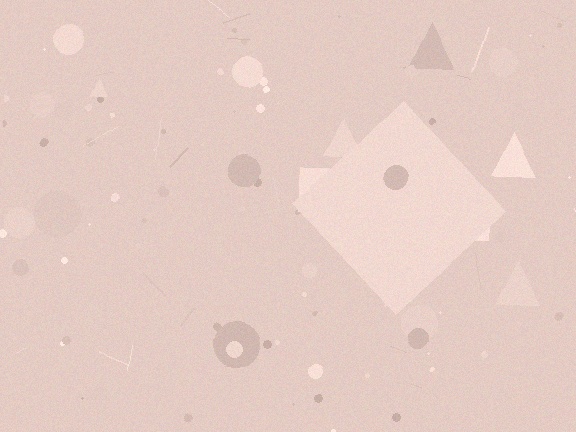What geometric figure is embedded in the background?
A diamond is embedded in the background.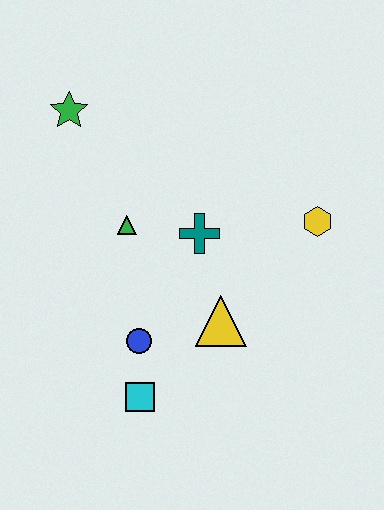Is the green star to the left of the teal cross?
Yes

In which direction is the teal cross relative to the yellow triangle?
The teal cross is above the yellow triangle.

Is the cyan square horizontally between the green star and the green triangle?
No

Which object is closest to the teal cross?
The green triangle is closest to the teal cross.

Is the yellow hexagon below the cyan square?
No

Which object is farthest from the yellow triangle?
The green star is farthest from the yellow triangle.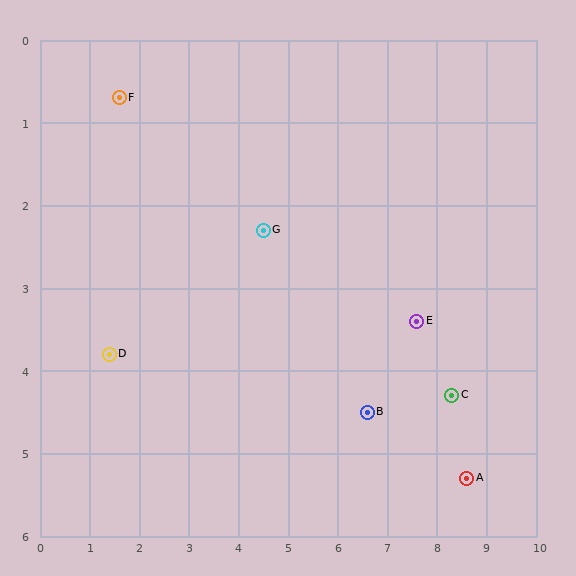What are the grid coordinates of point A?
Point A is at approximately (8.6, 5.3).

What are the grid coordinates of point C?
Point C is at approximately (8.3, 4.3).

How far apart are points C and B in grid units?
Points C and B are about 1.7 grid units apart.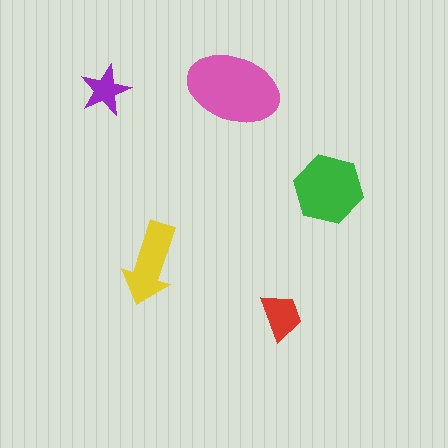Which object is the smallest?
The purple star.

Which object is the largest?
The pink ellipse.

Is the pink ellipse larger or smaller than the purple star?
Larger.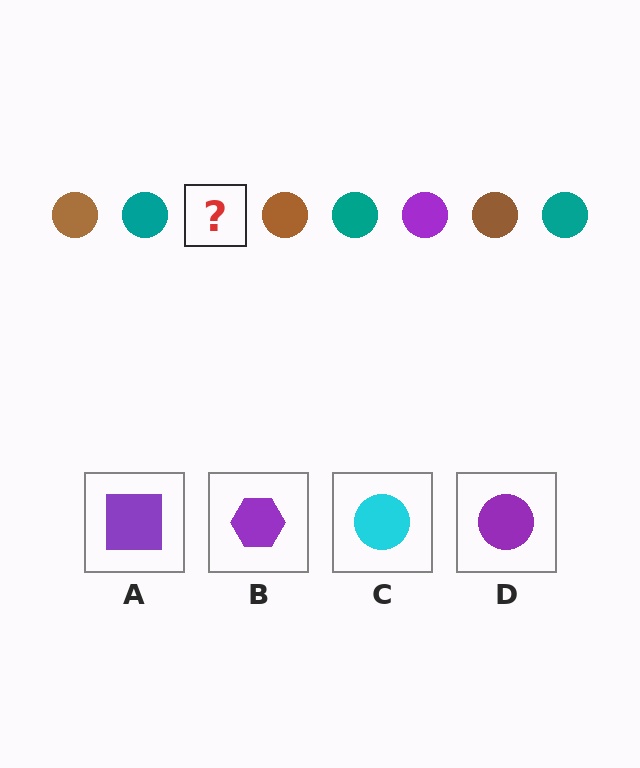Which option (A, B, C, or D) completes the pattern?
D.